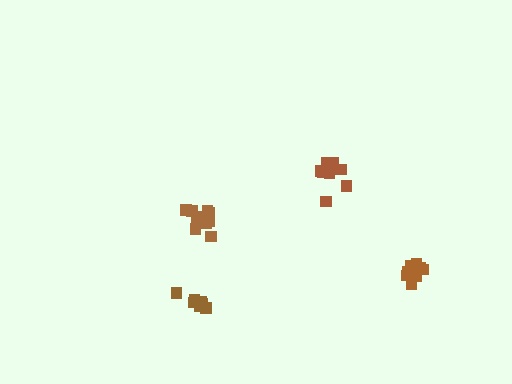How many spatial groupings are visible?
There are 4 spatial groupings.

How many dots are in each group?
Group 1: 7 dots, Group 2: 10 dots, Group 3: 10 dots, Group 4: 11 dots (38 total).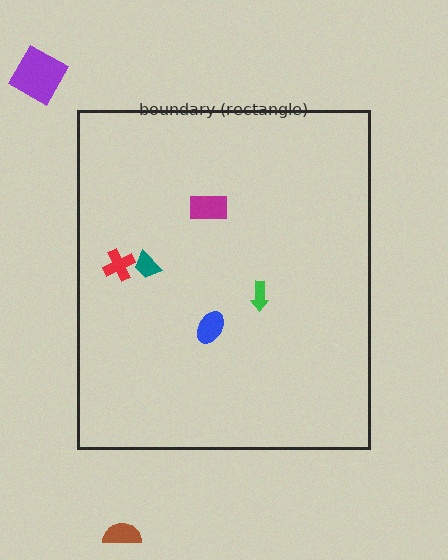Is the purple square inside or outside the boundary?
Outside.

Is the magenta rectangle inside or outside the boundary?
Inside.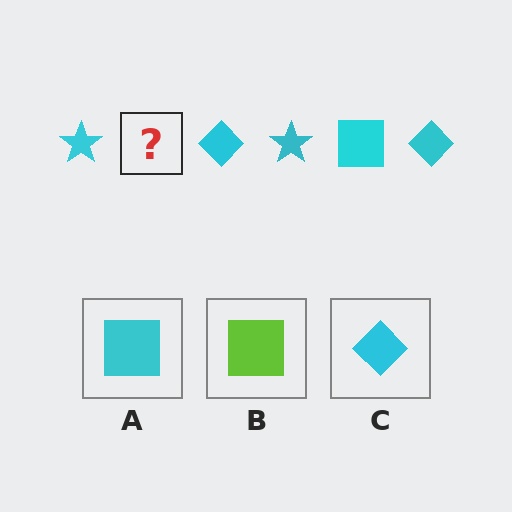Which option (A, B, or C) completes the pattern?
A.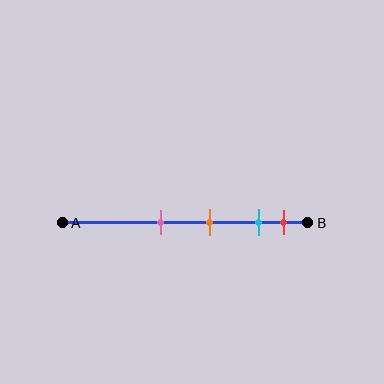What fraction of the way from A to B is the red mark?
The red mark is approximately 90% (0.9) of the way from A to B.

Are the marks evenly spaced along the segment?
No, the marks are not evenly spaced.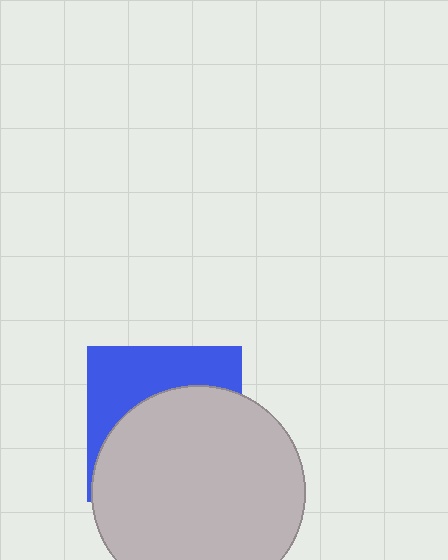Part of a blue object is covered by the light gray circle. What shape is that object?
It is a square.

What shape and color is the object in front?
The object in front is a light gray circle.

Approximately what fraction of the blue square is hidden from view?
Roughly 62% of the blue square is hidden behind the light gray circle.